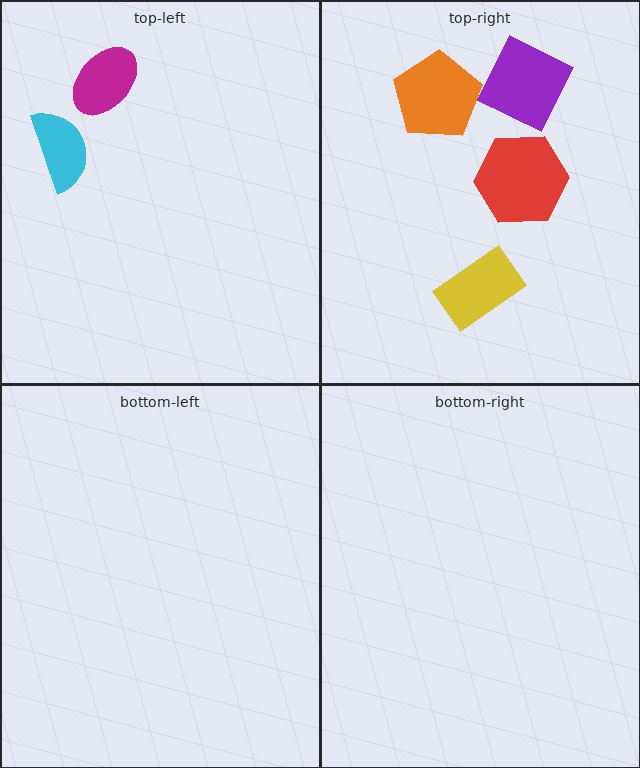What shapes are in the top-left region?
The magenta ellipse, the cyan semicircle.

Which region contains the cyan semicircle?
The top-left region.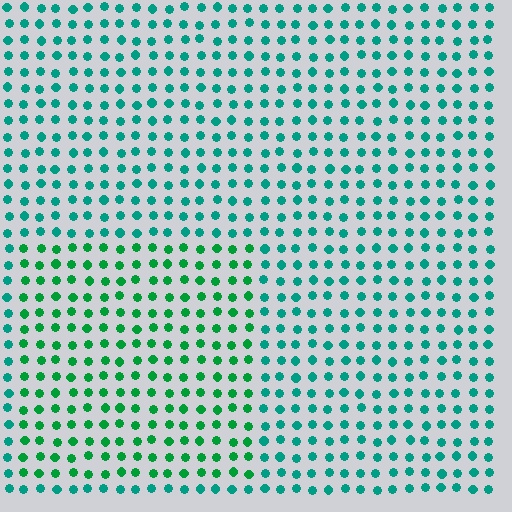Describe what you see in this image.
The image is filled with small teal elements in a uniform arrangement. A rectangle-shaped region is visible where the elements are tinted to a slightly different hue, forming a subtle color boundary.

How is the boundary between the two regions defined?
The boundary is defined purely by a slight shift in hue (about 30 degrees). Spacing, size, and orientation are identical on both sides.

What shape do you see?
I see a rectangle.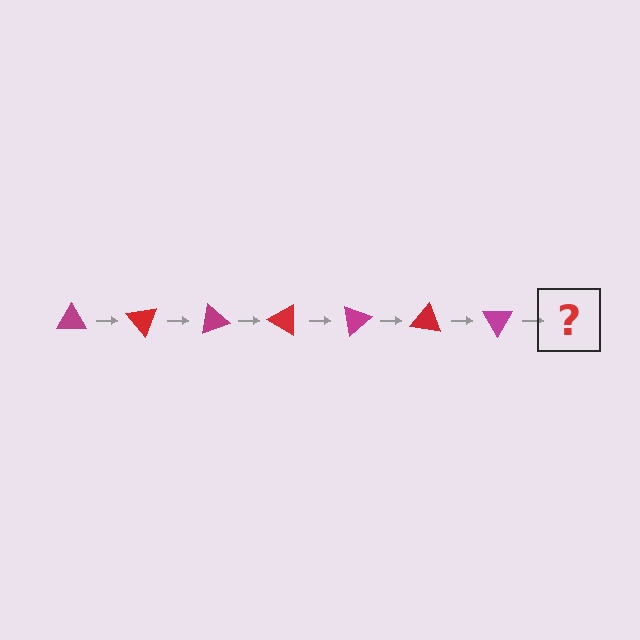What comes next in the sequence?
The next element should be a red triangle, rotated 350 degrees from the start.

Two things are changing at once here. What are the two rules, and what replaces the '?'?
The two rules are that it rotates 50 degrees each step and the color cycles through magenta and red. The '?' should be a red triangle, rotated 350 degrees from the start.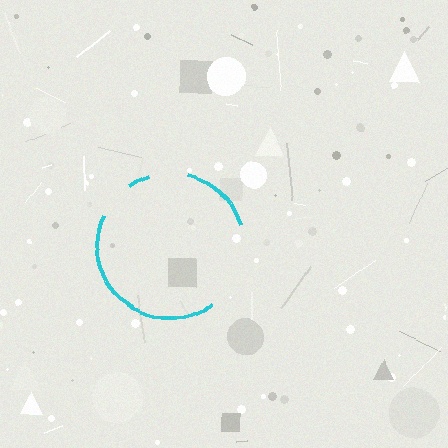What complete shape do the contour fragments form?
The contour fragments form a circle.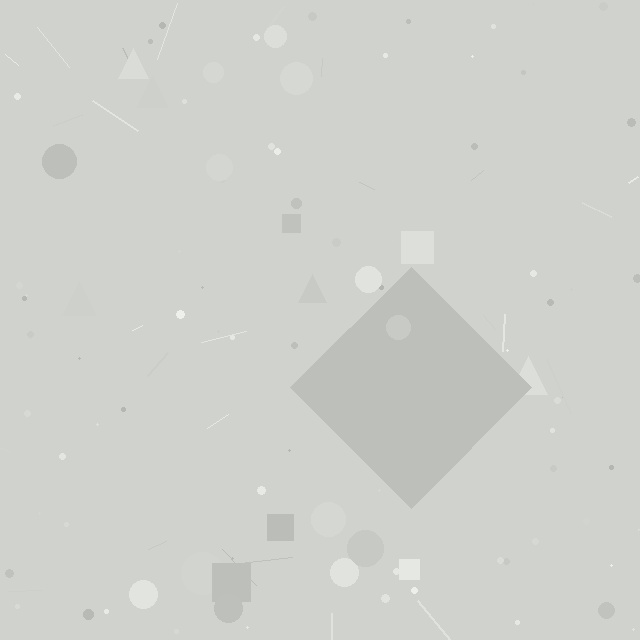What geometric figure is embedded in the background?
A diamond is embedded in the background.